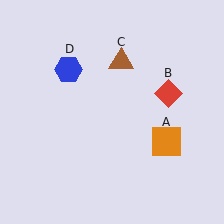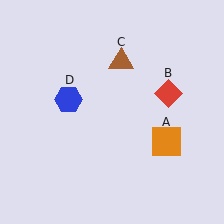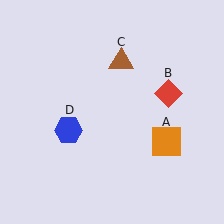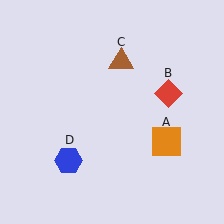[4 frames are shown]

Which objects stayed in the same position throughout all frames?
Orange square (object A) and red diamond (object B) and brown triangle (object C) remained stationary.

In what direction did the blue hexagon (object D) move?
The blue hexagon (object D) moved down.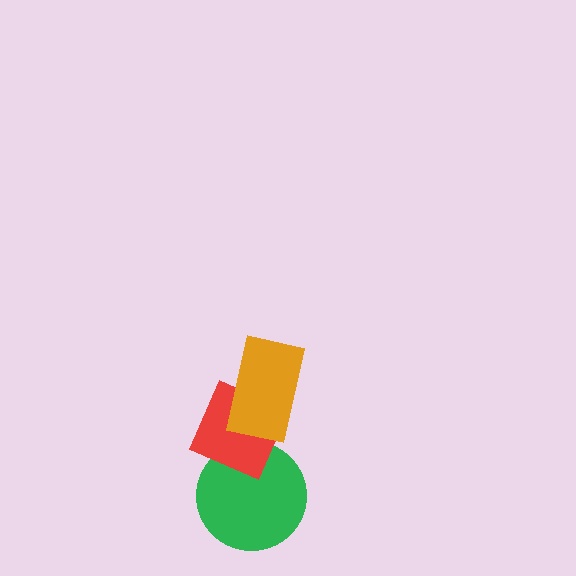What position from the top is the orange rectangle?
The orange rectangle is 1st from the top.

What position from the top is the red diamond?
The red diamond is 2nd from the top.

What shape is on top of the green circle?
The red diamond is on top of the green circle.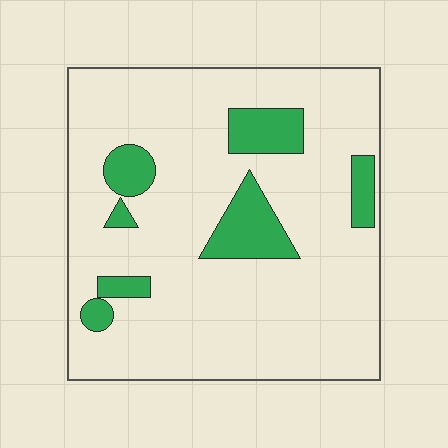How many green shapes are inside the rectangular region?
7.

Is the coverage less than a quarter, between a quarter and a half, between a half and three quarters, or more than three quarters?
Less than a quarter.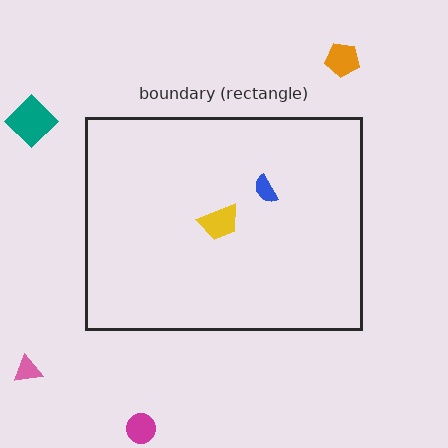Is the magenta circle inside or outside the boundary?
Outside.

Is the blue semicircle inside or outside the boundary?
Inside.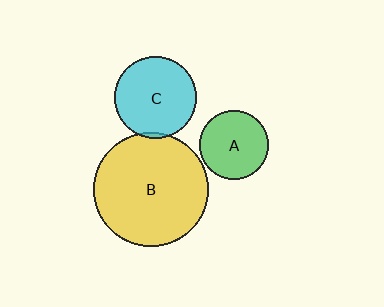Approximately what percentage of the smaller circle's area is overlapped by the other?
Approximately 5%.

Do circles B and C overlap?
Yes.